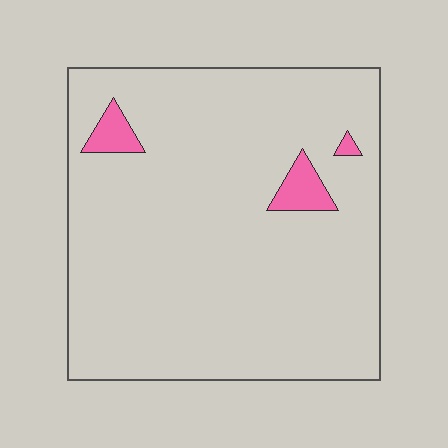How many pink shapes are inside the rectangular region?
3.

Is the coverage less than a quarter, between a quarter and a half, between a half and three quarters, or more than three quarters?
Less than a quarter.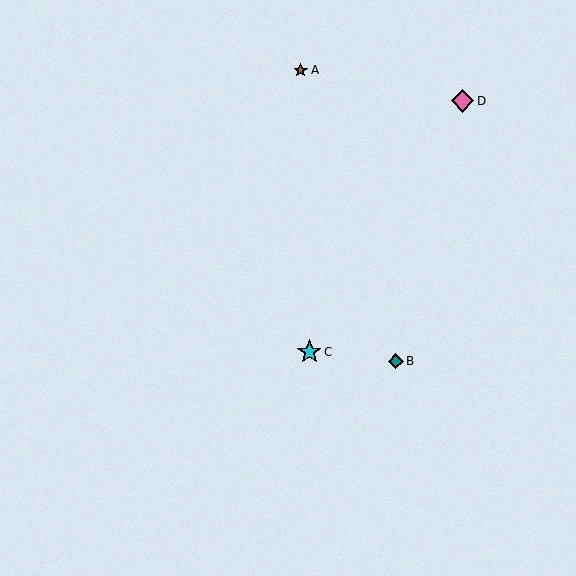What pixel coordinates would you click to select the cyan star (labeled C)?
Click at (309, 352) to select the cyan star C.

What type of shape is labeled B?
Shape B is a teal diamond.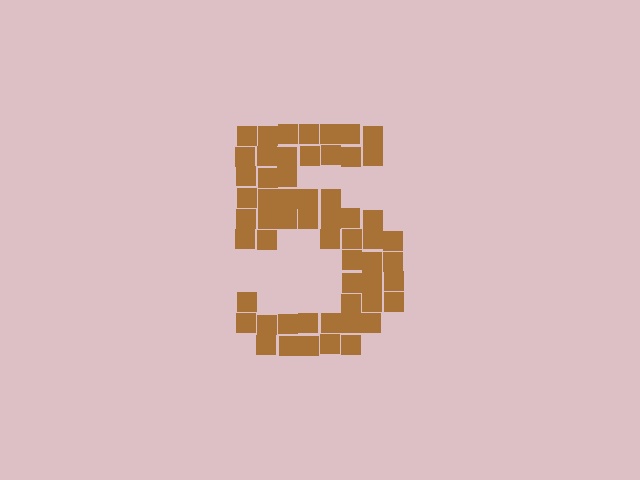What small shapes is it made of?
It is made of small squares.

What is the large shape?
The large shape is the digit 5.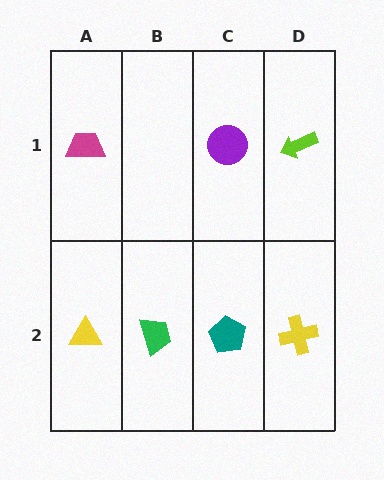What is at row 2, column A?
A yellow triangle.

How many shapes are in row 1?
3 shapes.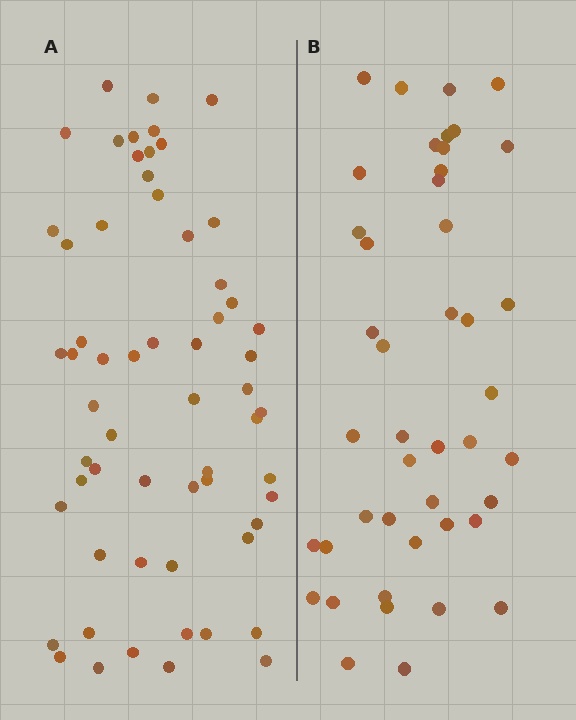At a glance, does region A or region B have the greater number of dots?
Region A (the left region) has more dots.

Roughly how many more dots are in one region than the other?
Region A has approximately 15 more dots than region B.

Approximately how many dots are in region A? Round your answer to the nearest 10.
About 60 dots.